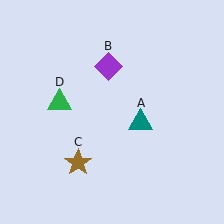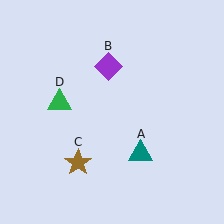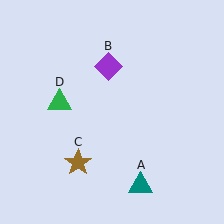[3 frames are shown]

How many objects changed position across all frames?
1 object changed position: teal triangle (object A).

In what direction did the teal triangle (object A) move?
The teal triangle (object A) moved down.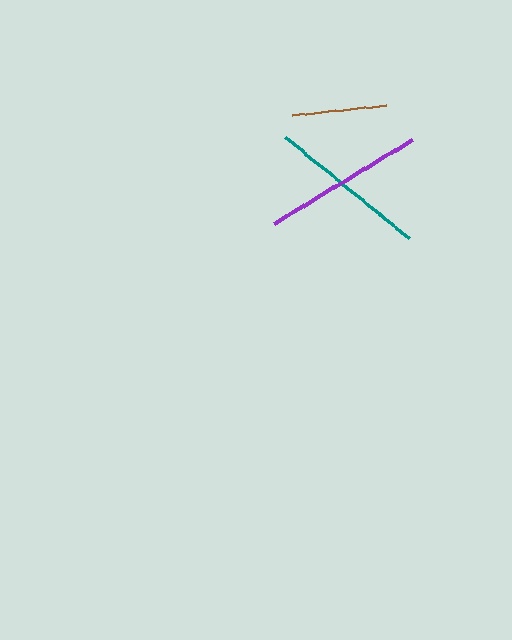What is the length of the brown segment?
The brown segment is approximately 95 pixels long.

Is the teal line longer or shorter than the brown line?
The teal line is longer than the brown line.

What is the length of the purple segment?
The purple segment is approximately 161 pixels long.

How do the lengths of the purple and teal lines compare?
The purple and teal lines are approximately the same length.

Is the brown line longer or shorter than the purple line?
The purple line is longer than the brown line.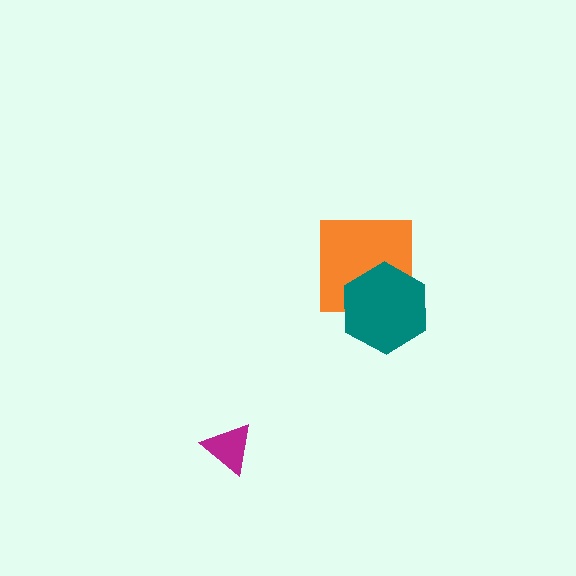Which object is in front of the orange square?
The teal hexagon is in front of the orange square.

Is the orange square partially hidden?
Yes, it is partially covered by another shape.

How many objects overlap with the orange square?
1 object overlaps with the orange square.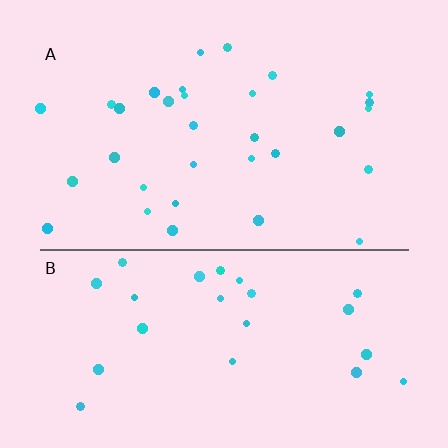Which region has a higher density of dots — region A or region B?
A (the top).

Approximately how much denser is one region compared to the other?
Approximately 1.3× — region A over region B.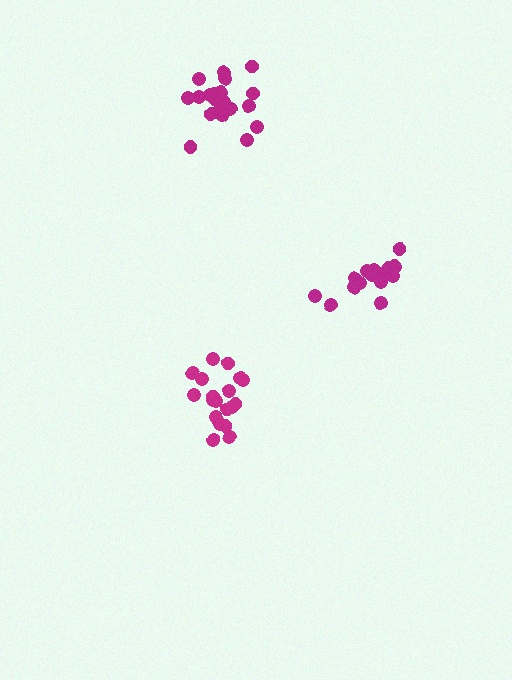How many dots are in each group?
Group 1: 21 dots, Group 2: 20 dots, Group 3: 16 dots (57 total).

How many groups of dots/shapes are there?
There are 3 groups.